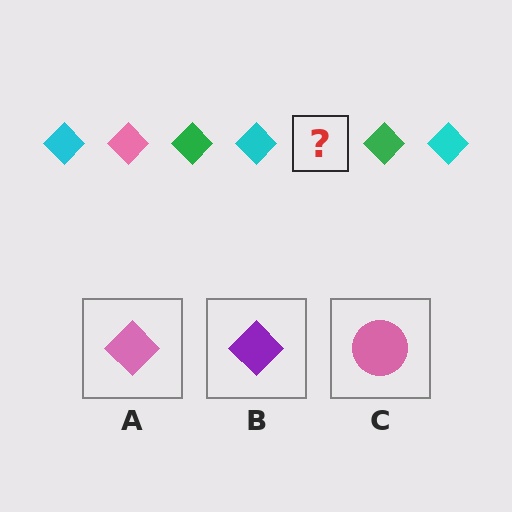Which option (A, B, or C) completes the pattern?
A.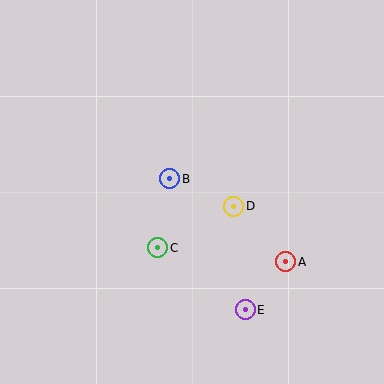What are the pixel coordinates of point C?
Point C is at (158, 248).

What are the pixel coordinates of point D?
Point D is at (234, 206).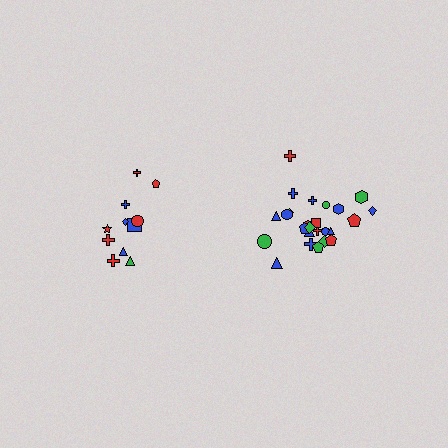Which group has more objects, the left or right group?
The right group.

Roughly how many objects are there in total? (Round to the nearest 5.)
Roughly 35 objects in total.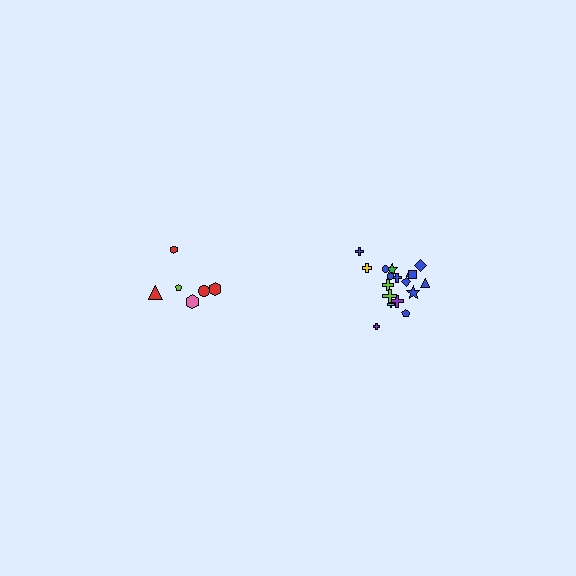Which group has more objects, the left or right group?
The right group.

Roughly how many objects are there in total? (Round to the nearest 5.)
Roughly 25 objects in total.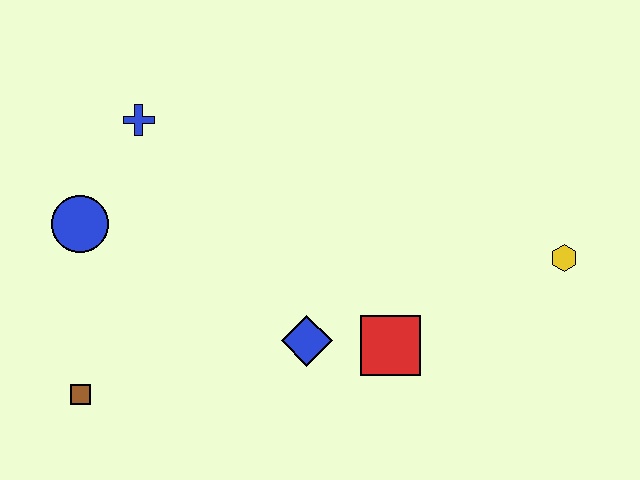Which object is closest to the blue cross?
The blue circle is closest to the blue cross.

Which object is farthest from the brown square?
The yellow hexagon is farthest from the brown square.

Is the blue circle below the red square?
No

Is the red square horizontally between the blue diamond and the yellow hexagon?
Yes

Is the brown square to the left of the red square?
Yes